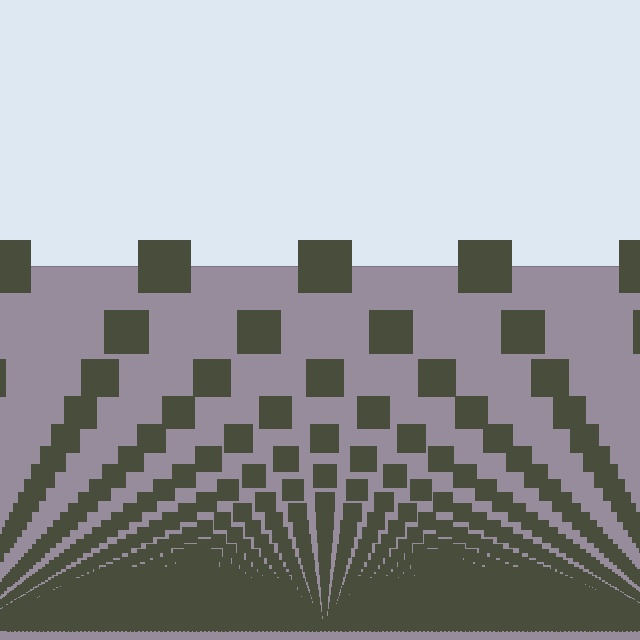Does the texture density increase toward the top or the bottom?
Density increases toward the bottom.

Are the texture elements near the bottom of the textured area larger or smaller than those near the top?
Smaller. The gradient is inverted — elements near the bottom are smaller and denser.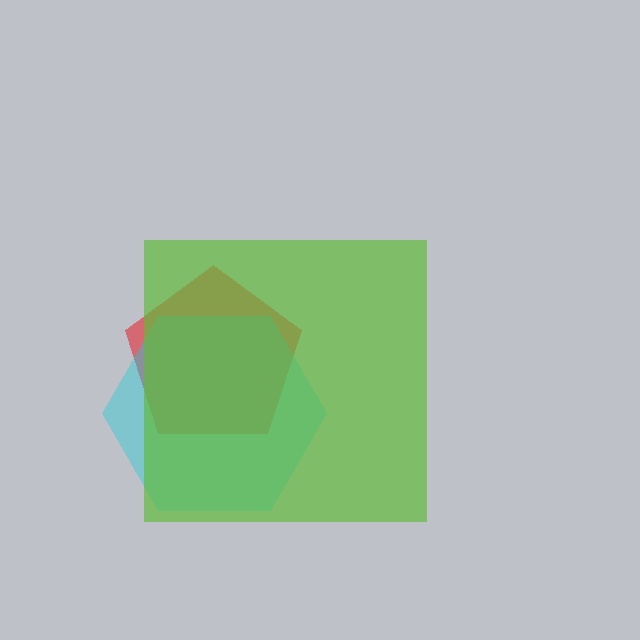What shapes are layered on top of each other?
The layered shapes are: a red pentagon, a cyan hexagon, a lime square.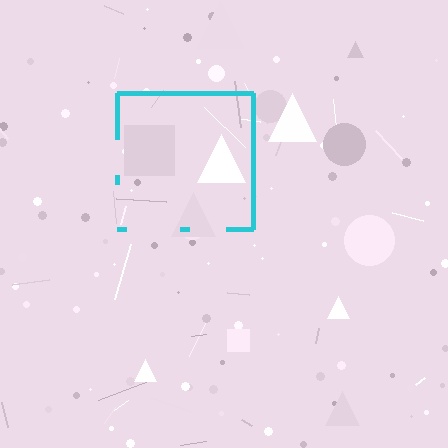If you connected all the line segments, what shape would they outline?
They would outline a square.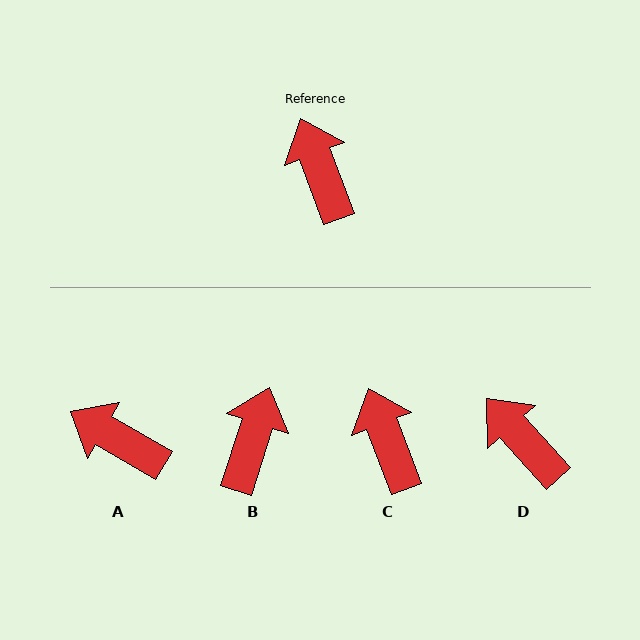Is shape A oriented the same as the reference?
No, it is off by about 39 degrees.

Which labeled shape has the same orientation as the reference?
C.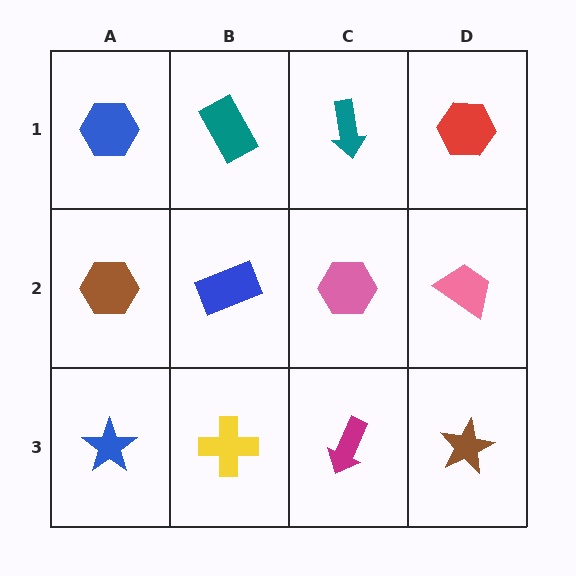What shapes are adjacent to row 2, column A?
A blue hexagon (row 1, column A), a blue star (row 3, column A), a blue rectangle (row 2, column B).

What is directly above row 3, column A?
A brown hexagon.